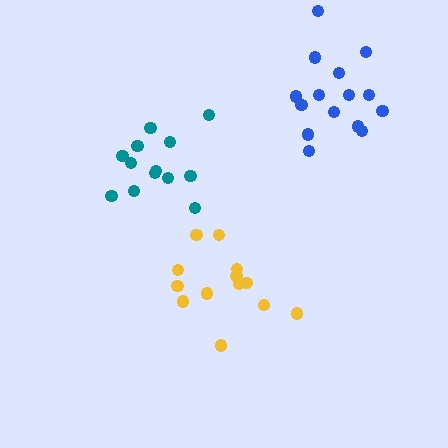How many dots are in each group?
Group 1: 13 dots, Group 2: 13 dots, Group 3: 15 dots (41 total).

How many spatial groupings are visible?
There are 3 spatial groupings.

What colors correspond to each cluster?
The clusters are colored: teal, yellow, blue.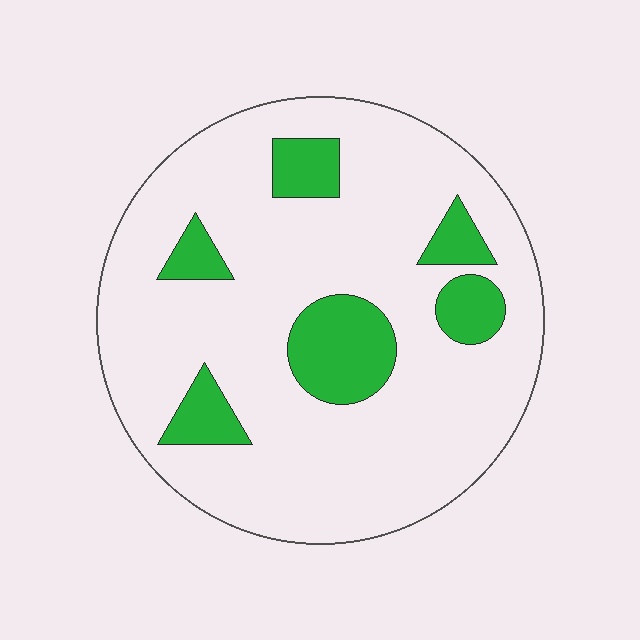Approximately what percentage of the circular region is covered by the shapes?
Approximately 15%.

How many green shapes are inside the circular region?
6.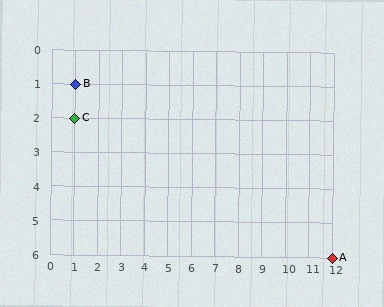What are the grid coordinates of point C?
Point C is at grid coordinates (1, 2).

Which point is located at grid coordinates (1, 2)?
Point C is at (1, 2).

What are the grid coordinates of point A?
Point A is at grid coordinates (12, 6).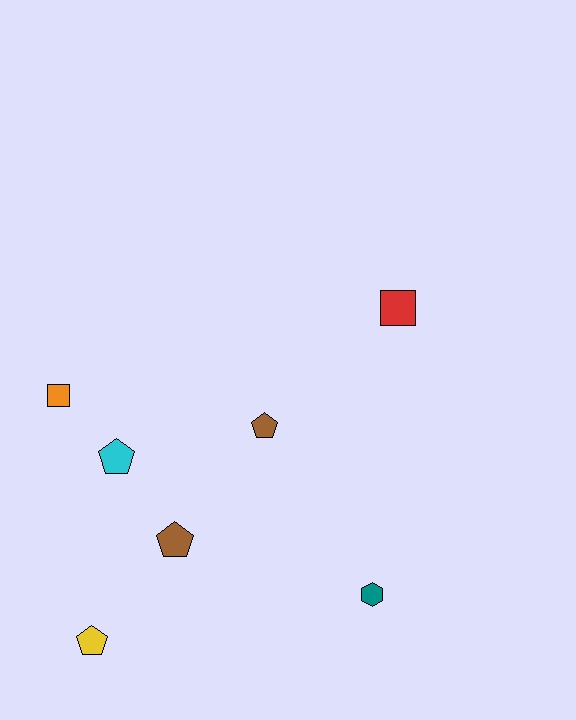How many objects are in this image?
There are 7 objects.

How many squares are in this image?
There are 2 squares.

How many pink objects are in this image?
There are no pink objects.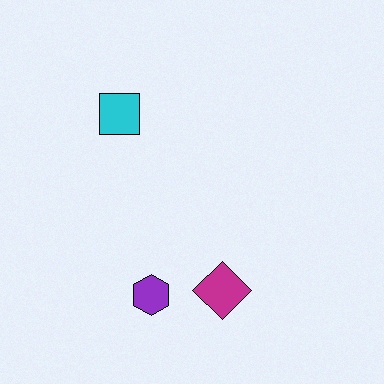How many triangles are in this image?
There are no triangles.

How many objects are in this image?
There are 3 objects.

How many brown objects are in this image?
There are no brown objects.